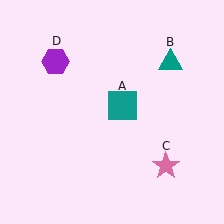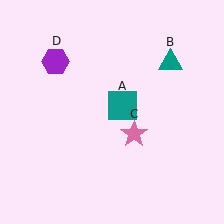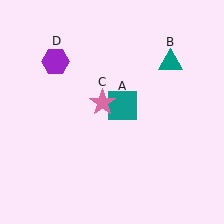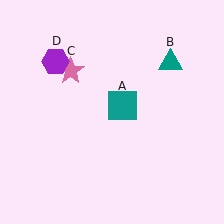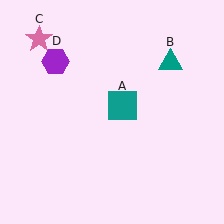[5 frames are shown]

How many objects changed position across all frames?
1 object changed position: pink star (object C).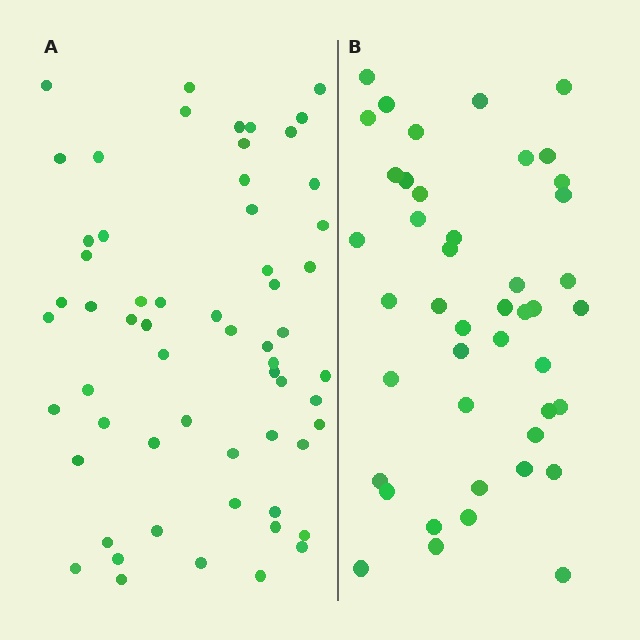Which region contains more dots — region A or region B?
Region A (the left region) has more dots.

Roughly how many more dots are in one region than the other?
Region A has approximately 15 more dots than region B.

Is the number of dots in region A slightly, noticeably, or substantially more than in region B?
Region A has noticeably more, but not dramatically so. The ratio is roughly 1.4 to 1.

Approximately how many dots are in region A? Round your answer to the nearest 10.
About 60 dots.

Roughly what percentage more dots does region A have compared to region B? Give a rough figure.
About 35% more.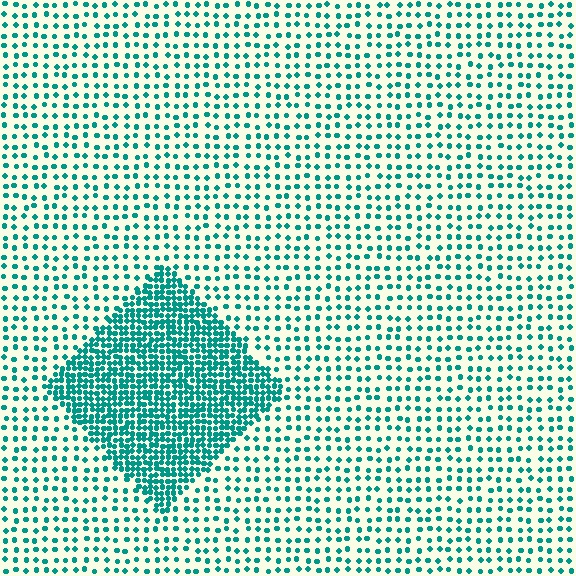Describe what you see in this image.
The image contains small teal elements arranged at two different densities. A diamond-shaped region is visible where the elements are more densely packed than the surrounding area.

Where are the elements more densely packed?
The elements are more densely packed inside the diamond boundary.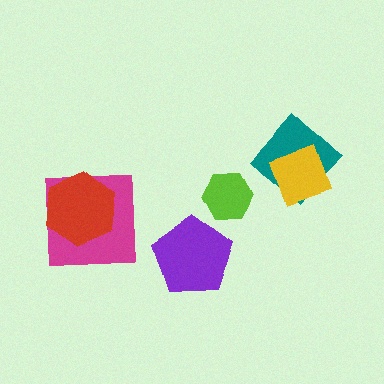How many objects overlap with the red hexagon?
1 object overlaps with the red hexagon.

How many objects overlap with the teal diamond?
1 object overlaps with the teal diamond.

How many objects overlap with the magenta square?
1 object overlaps with the magenta square.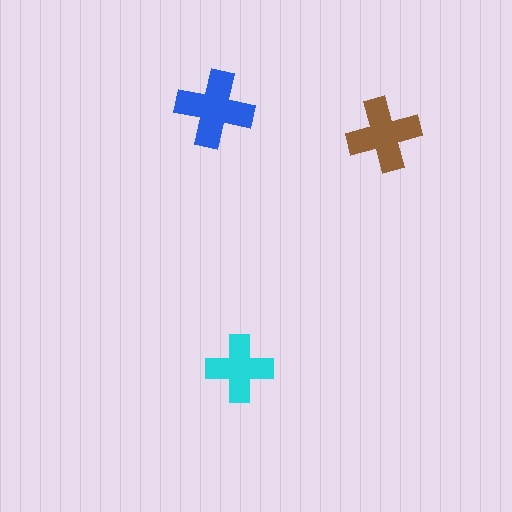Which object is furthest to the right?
The brown cross is rightmost.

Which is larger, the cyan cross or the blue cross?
The blue one.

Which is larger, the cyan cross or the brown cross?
The brown one.